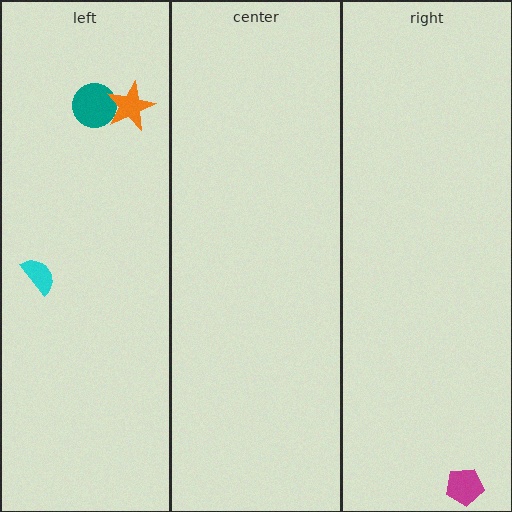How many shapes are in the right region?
1.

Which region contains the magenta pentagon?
The right region.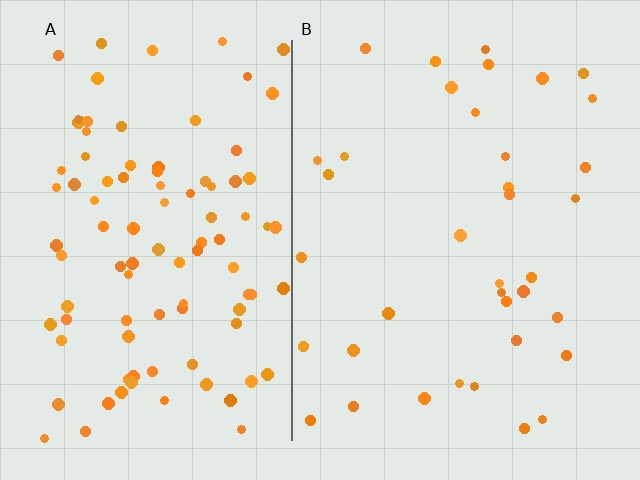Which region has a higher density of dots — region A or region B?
A (the left).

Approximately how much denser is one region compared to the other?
Approximately 2.7× — region A over region B.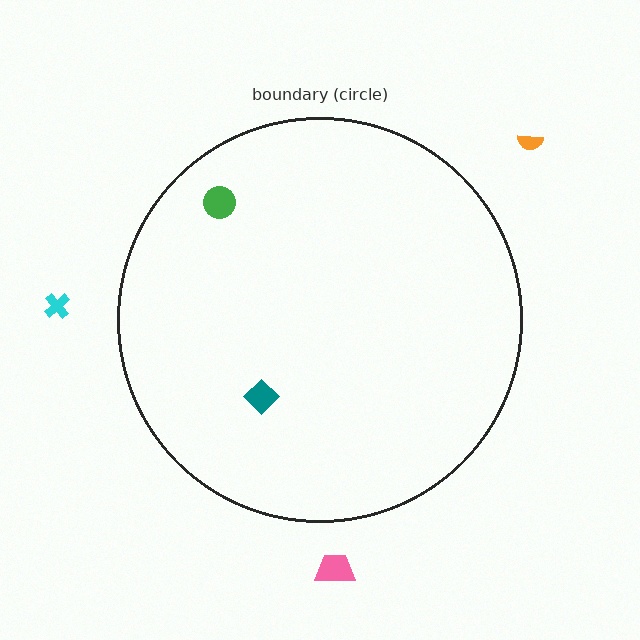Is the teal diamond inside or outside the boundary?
Inside.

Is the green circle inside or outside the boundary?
Inside.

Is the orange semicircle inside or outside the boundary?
Outside.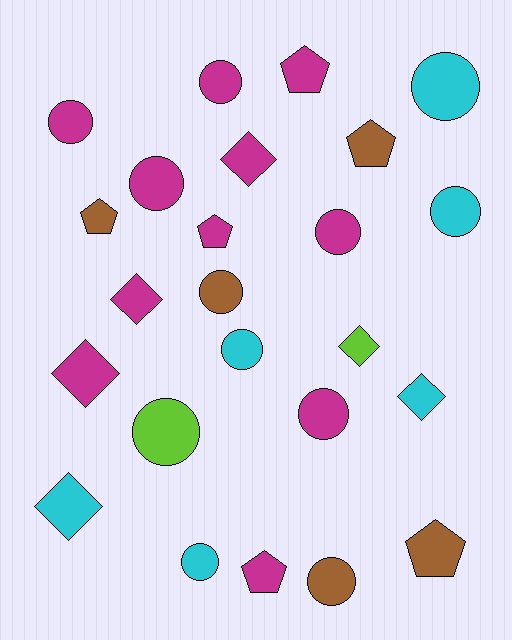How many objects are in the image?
There are 24 objects.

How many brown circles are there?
There are 2 brown circles.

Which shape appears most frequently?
Circle, with 12 objects.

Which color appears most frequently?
Magenta, with 11 objects.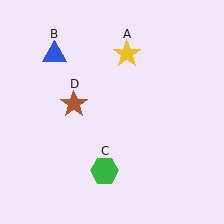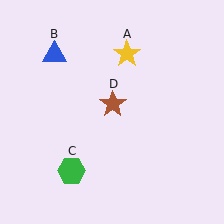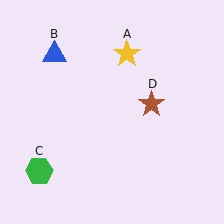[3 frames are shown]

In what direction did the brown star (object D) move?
The brown star (object D) moved right.